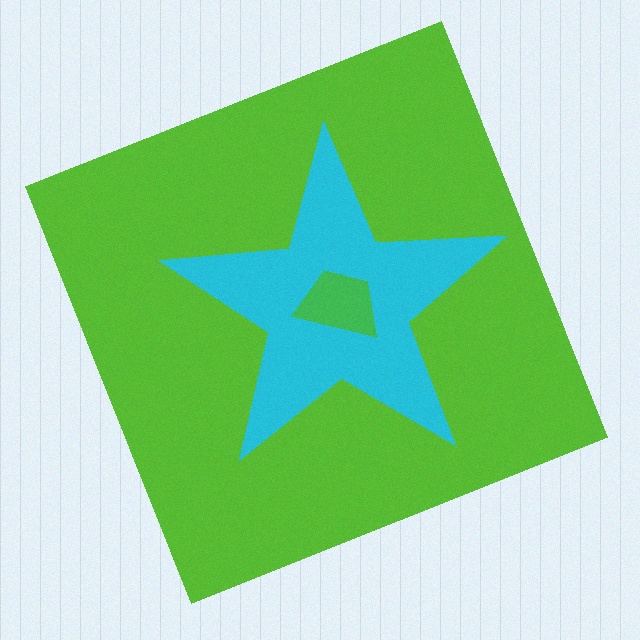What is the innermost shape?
The green trapezoid.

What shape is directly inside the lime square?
The cyan star.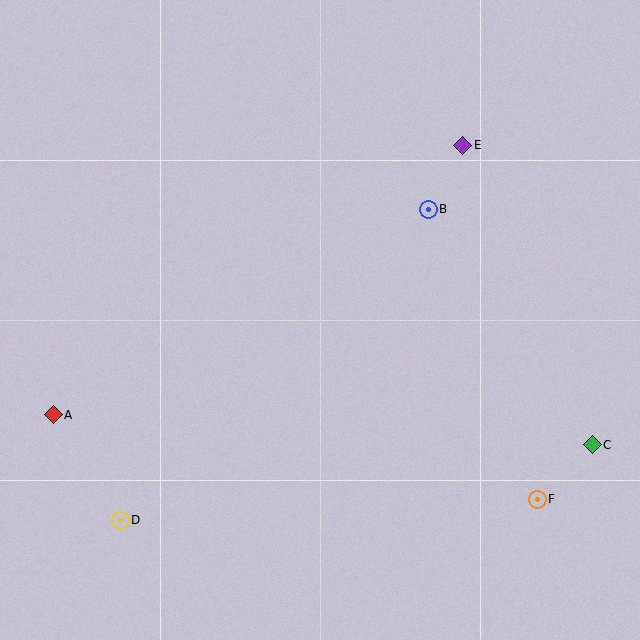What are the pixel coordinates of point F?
Point F is at (537, 499).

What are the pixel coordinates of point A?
Point A is at (53, 415).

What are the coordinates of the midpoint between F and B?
The midpoint between F and B is at (483, 354).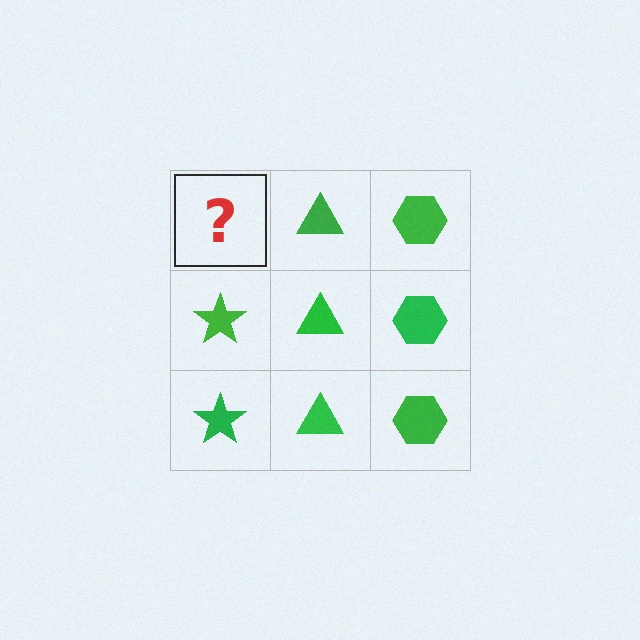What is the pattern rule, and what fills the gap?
The rule is that each column has a consistent shape. The gap should be filled with a green star.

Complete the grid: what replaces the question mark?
The question mark should be replaced with a green star.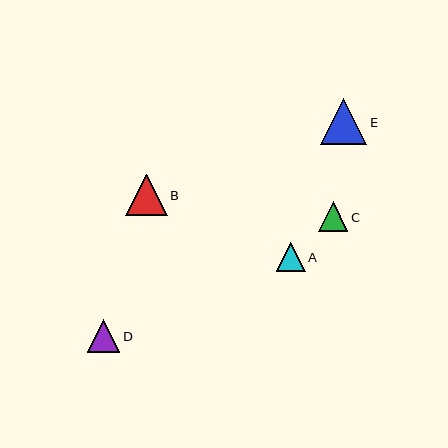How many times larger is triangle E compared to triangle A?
Triangle E is approximately 1.6 times the size of triangle A.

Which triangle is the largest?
Triangle E is the largest with a size of approximately 46 pixels.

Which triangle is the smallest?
Triangle A is the smallest with a size of approximately 29 pixels.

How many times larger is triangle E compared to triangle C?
Triangle E is approximately 1.6 times the size of triangle C.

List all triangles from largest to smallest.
From largest to smallest: E, B, D, C, A.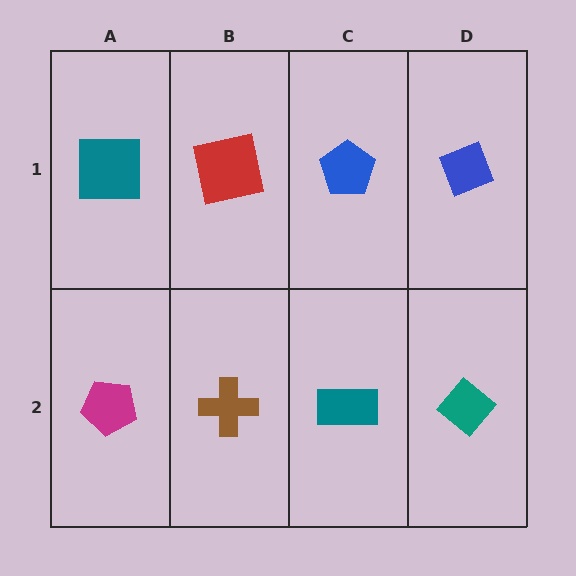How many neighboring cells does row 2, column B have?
3.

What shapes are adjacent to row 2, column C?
A blue pentagon (row 1, column C), a brown cross (row 2, column B), a teal diamond (row 2, column D).